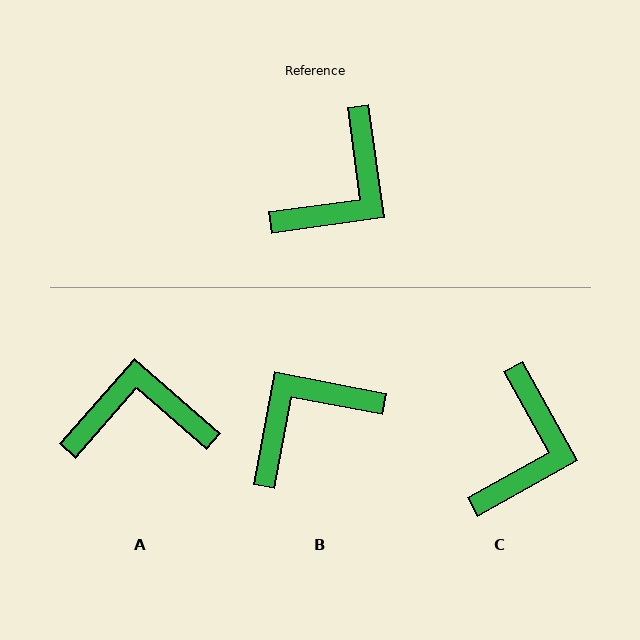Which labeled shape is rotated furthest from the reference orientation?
B, about 161 degrees away.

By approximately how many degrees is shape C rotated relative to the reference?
Approximately 21 degrees counter-clockwise.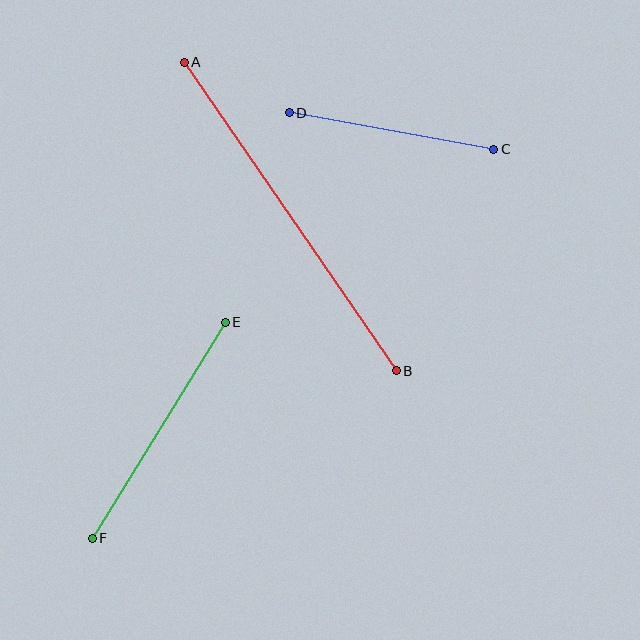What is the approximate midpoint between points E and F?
The midpoint is at approximately (159, 430) pixels.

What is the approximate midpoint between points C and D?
The midpoint is at approximately (391, 131) pixels.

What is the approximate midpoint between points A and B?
The midpoint is at approximately (290, 216) pixels.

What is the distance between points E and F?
The distance is approximately 254 pixels.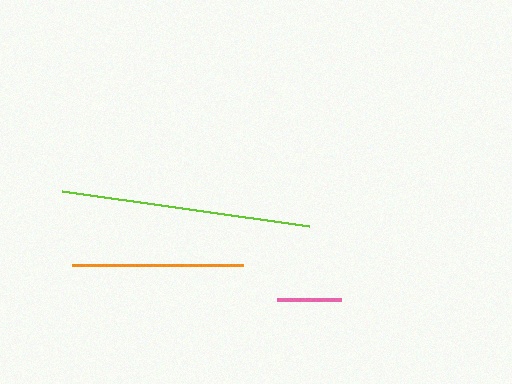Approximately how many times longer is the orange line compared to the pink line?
The orange line is approximately 2.6 times the length of the pink line.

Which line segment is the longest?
The lime line is the longest at approximately 248 pixels.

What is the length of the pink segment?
The pink segment is approximately 65 pixels long.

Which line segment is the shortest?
The pink line is the shortest at approximately 65 pixels.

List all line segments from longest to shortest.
From longest to shortest: lime, orange, pink.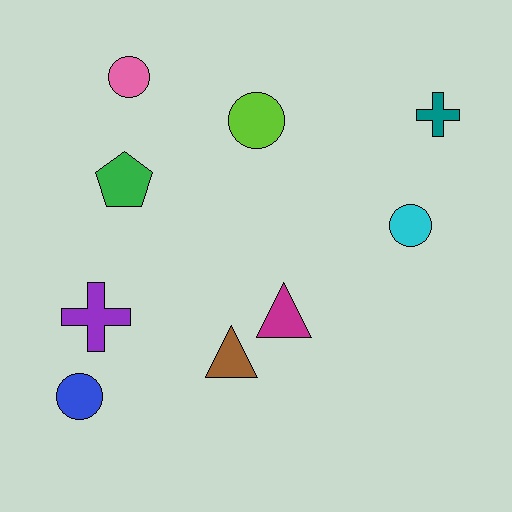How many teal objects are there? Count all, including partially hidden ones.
There is 1 teal object.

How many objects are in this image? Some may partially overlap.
There are 9 objects.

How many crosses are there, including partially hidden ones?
There are 2 crosses.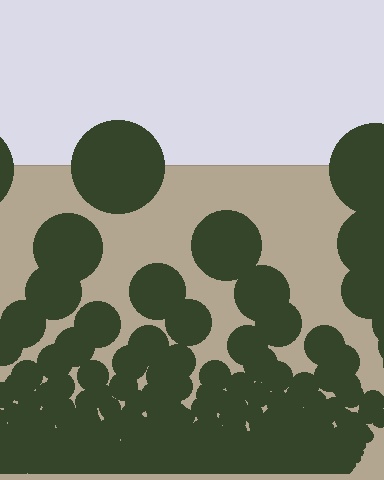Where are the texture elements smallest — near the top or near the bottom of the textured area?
Near the bottom.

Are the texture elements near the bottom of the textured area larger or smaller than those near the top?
Smaller. The gradient is inverted — elements near the bottom are smaller and denser.